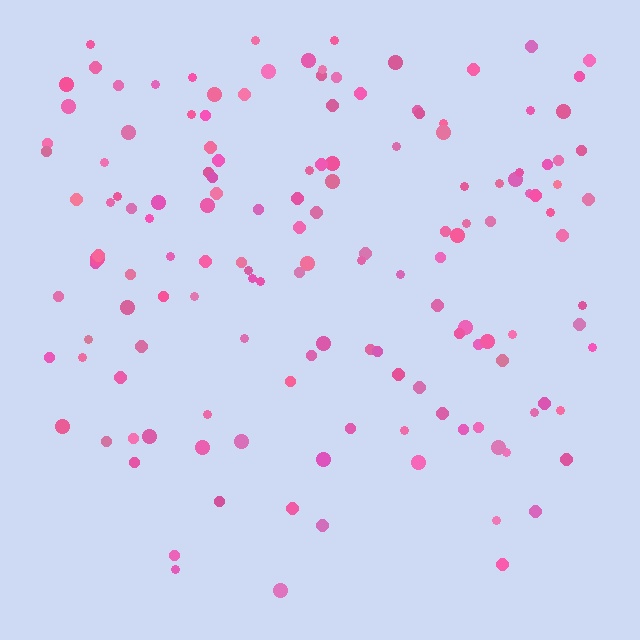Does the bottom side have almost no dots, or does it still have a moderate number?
Still a moderate number, just noticeably fewer than the top.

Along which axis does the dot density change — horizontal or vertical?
Vertical.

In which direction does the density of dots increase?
From bottom to top, with the top side densest.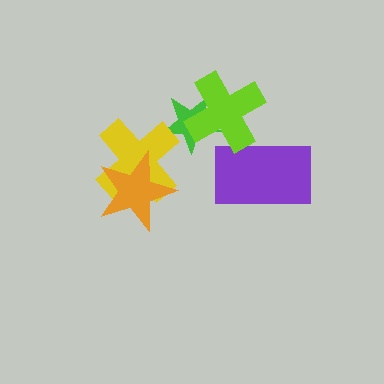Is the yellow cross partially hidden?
Yes, it is partially covered by another shape.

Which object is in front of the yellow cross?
The orange star is in front of the yellow cross.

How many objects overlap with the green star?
2 objects overlap with the green star.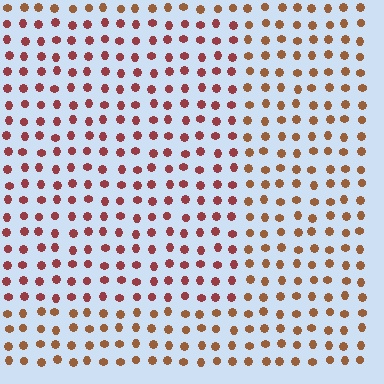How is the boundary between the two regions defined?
The boundary is defined purely by a slight shift in hue (about 30 degrees). Spacing, size, and orientation are identical on both sides.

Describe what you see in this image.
The image is filled with small brown elements in a uniform arrangement. A rectangle-shaped region is visible where the elements are tinted to a slightly different hue, forming a subtle color boundary.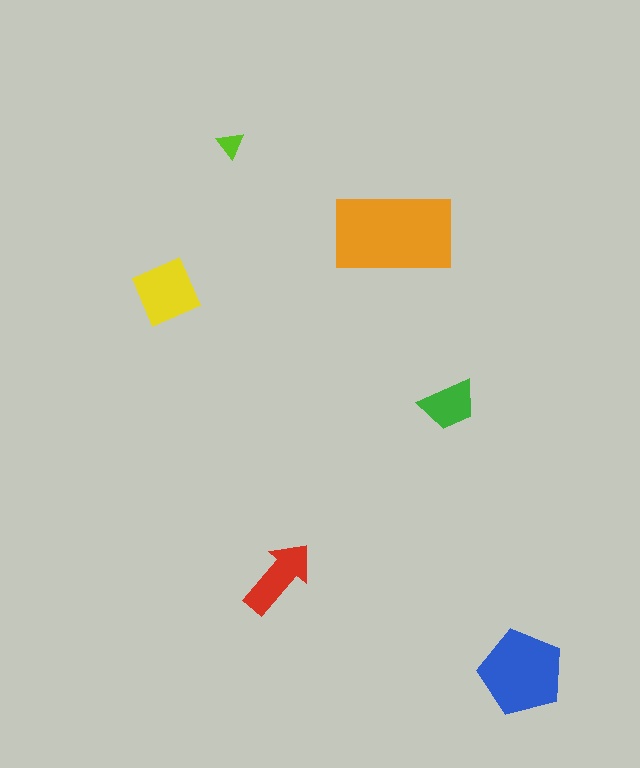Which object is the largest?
The orange rectangle.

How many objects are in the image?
There are 6 objects in the image.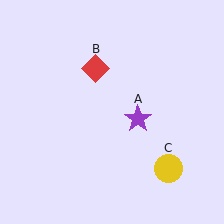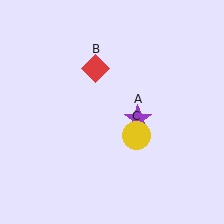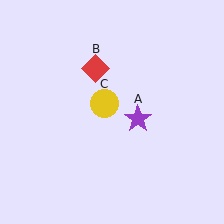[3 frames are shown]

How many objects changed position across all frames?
1 object changed position: yellow circle (object C).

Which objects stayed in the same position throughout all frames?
Purple star (object A) and red diamond (object B) remained stationary.